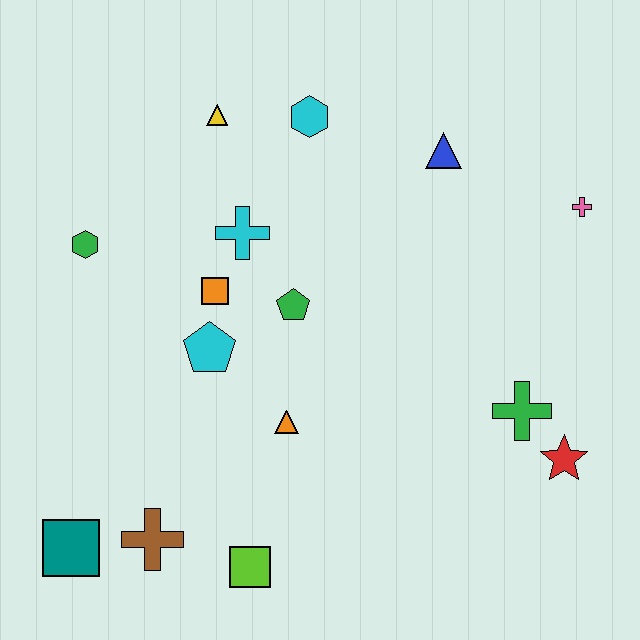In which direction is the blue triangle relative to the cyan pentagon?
The blue triangle is to the right of the cyan pentagon.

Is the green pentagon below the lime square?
No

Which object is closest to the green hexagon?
The orange square is closest to the green hexagon.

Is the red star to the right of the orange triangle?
Yes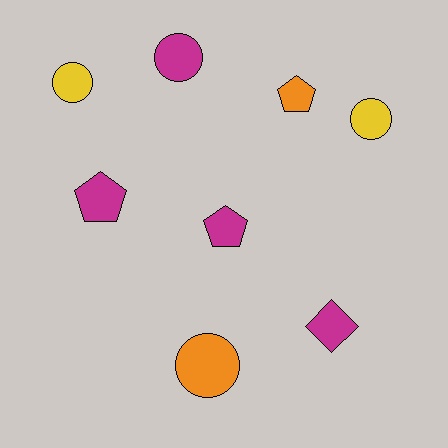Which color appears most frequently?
Magenta, with 4 objects.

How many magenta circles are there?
There is 1 magenta circle.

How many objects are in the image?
There are 8 objects.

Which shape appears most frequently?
Circle, with 4 objects.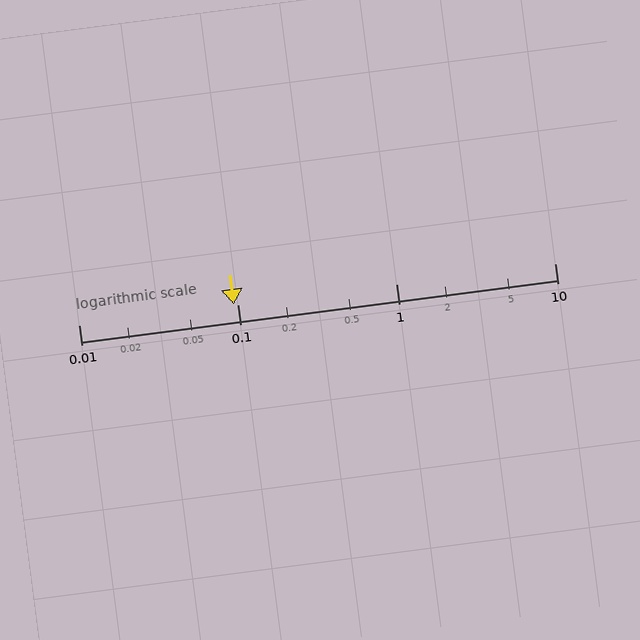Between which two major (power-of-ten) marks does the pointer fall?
The pointer is between 0.01 and 0.1.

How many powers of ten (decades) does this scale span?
The scale spans 3 decades, from 0.01 to 10.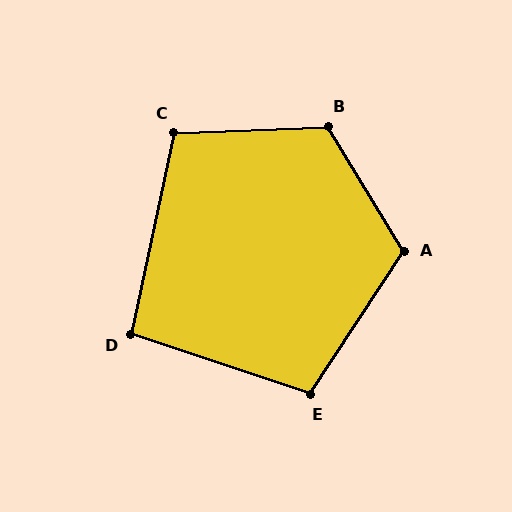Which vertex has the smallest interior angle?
D, at approximately 96 degrees.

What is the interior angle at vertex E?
Approximately 105 degrees (obtuse).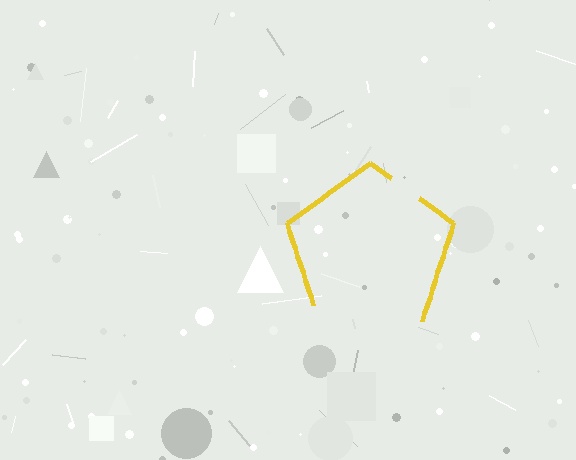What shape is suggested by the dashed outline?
The dashed outline suggests a pentagon.